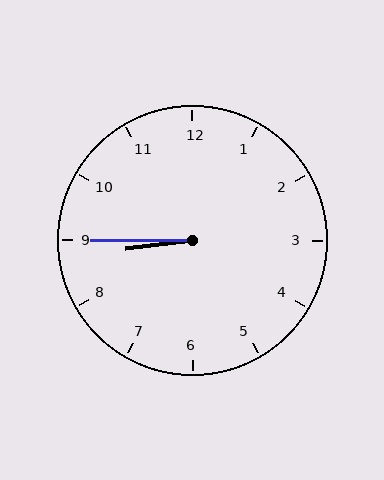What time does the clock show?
8:45.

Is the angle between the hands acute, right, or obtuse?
It is acute.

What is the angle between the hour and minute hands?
Approximately 8 degrees.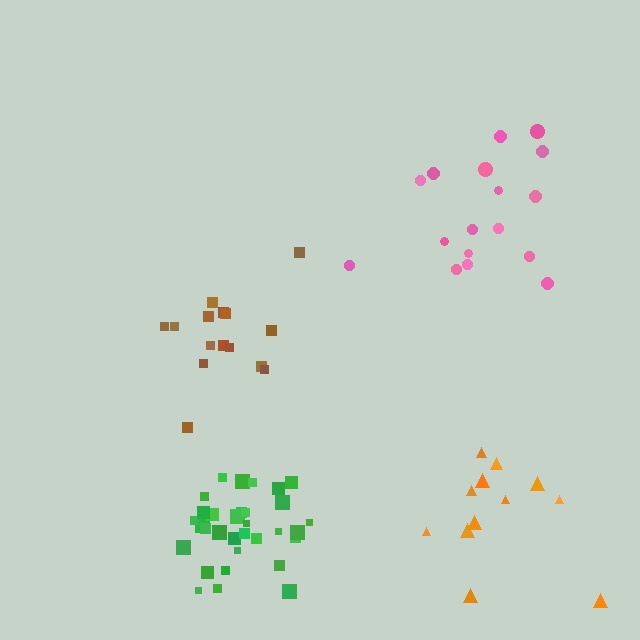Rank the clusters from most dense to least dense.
green, brown, pink, orange.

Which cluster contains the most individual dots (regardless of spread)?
Green (32).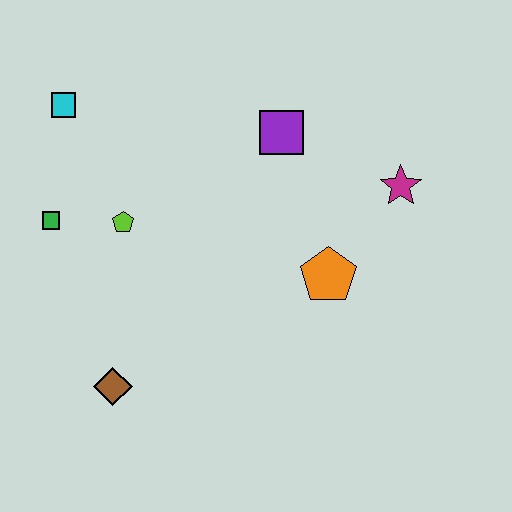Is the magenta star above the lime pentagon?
Yes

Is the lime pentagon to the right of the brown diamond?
Yes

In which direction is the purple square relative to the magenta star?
The purple square is to the left of the magenta star.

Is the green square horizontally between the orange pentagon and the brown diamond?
No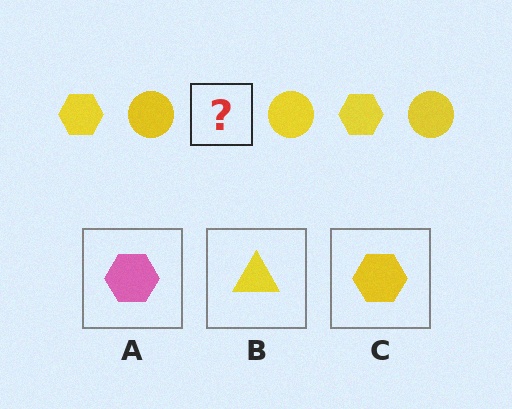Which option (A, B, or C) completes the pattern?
C.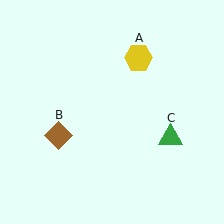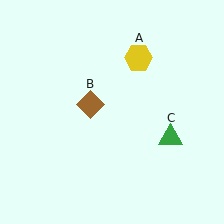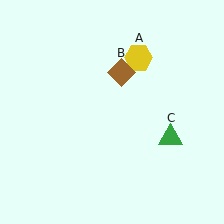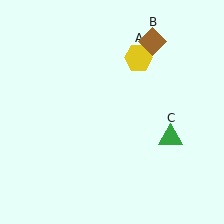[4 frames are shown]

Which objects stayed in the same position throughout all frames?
Yellow hexagon (object A) and green triangle (object C) remained stationary.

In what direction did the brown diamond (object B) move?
The brown diamond (object B) moved up and to the right.